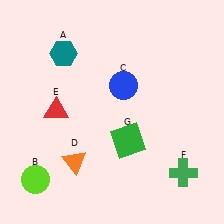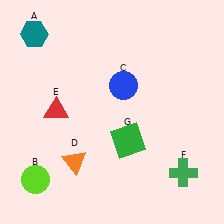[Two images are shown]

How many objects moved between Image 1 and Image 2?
1 object moved between the two images.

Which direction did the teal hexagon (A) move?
The teal hexagon (A) moved left.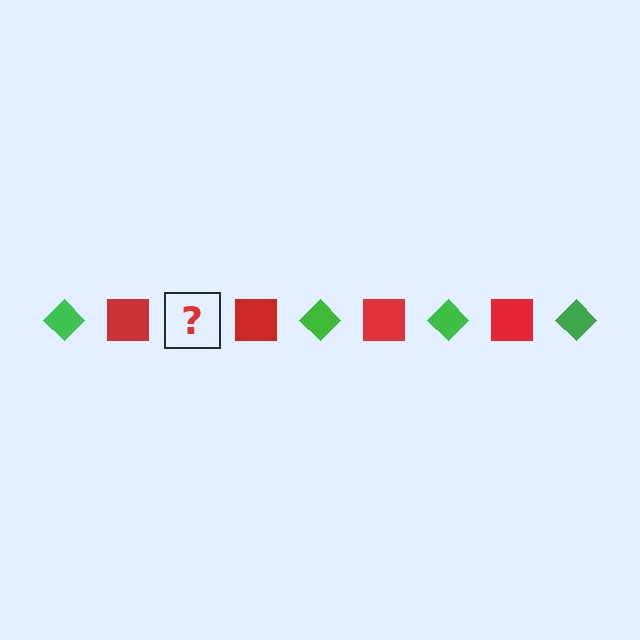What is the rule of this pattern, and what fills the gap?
The rule is that the pattern alternates between green diamond and red square. The gap should be filled with a green diamond.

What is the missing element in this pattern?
The missing element is a green diamond.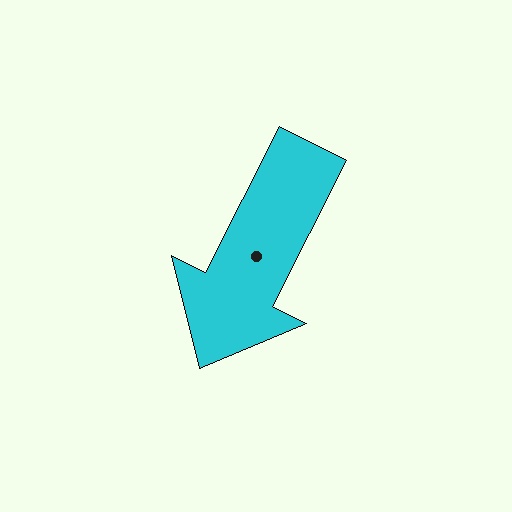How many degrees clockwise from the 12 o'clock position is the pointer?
Approximately 207 degrees.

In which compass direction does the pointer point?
Southwest.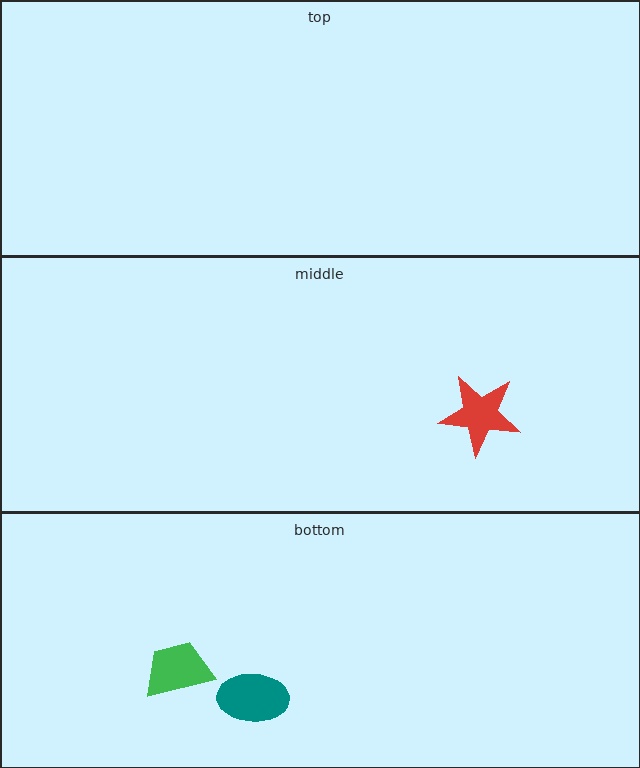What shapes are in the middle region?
The red star.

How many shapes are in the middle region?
1.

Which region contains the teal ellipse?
The bottom region.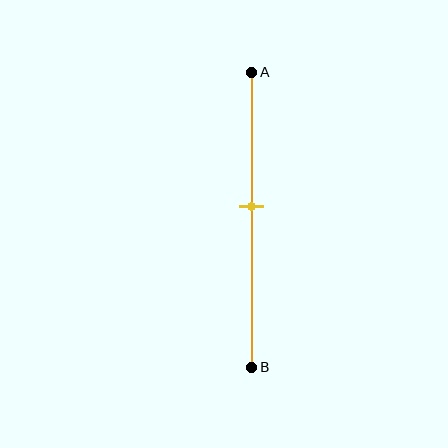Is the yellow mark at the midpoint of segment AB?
No, the mark is at about 45% from A, not at the 50% midpoint.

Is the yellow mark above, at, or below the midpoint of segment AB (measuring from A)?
The yellow mark is above the midpoint of segment AB.